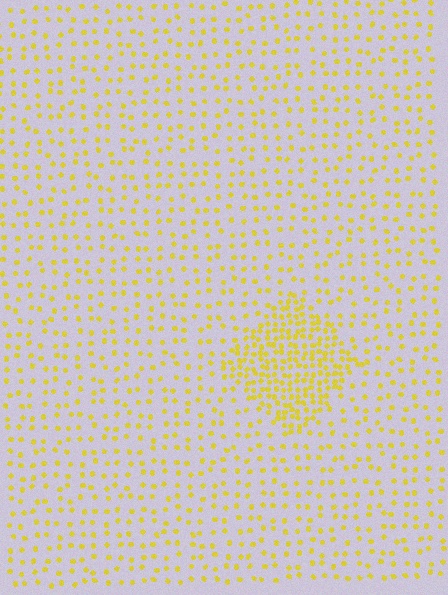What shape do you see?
I see a diamond.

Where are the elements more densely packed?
The elements are more densely packed inside the diamond boundary.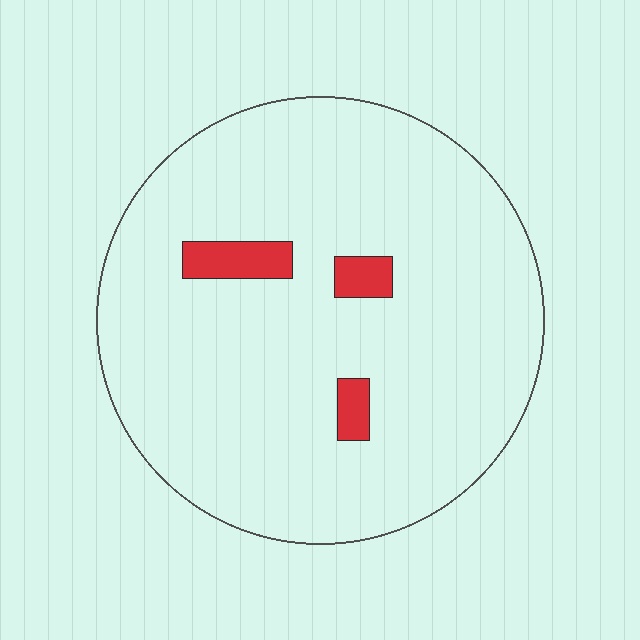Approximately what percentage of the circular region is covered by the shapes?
Approximately 5%.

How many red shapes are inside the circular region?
3.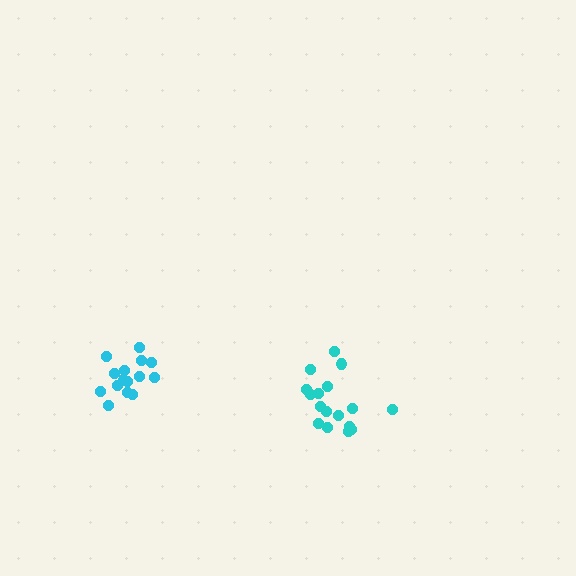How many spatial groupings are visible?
There are 2 spatial groupings.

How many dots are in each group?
Group 1: 15 dots, Group 2: 17 dots (32 total).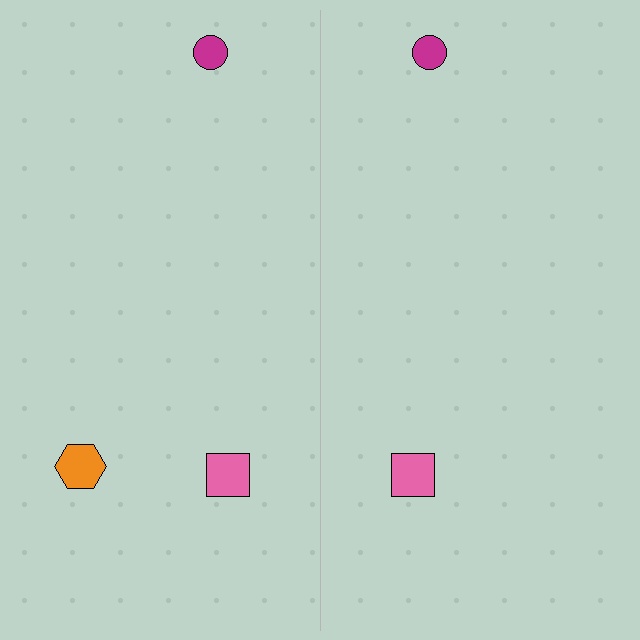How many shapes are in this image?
There are 5 shapes in this image.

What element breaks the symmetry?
A orange hexagon is missing from the right side.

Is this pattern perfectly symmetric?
No, the pattern is not perfectly symmetric. A orange hexagon is missing from the right side.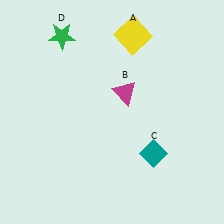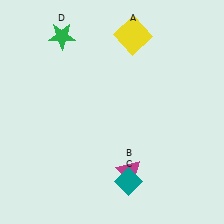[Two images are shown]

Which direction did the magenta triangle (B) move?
The magenta triangle (B) moved down.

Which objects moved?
The objects that moved are: the magenta triangle (B), the teal diamond (C).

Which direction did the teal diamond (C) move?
The teal diamond (C) moved down.